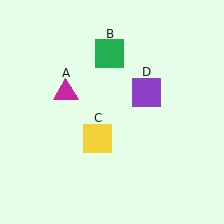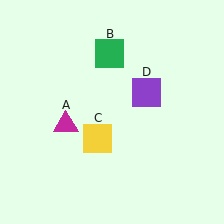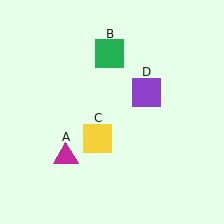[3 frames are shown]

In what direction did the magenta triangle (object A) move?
The magenta triangle (object A) moved down.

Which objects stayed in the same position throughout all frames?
Green square (object B) and yellow square (object C) and purple square (object D) remained stationary.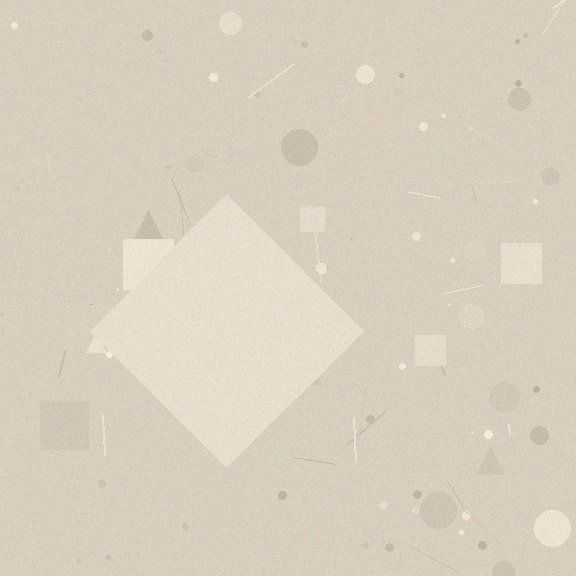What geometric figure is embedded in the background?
A diamond is embedded in the background.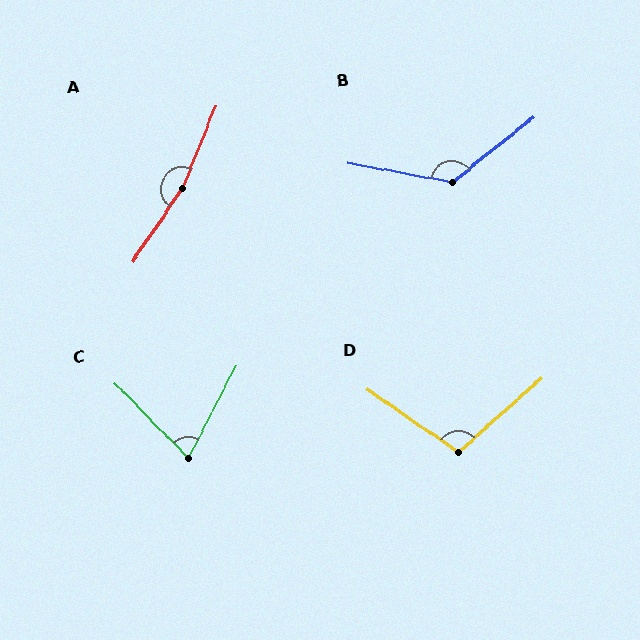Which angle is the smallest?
C, at approximately 72 degrees.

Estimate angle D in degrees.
Approximately 104 degrees.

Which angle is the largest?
A, at approximately 168 degrees.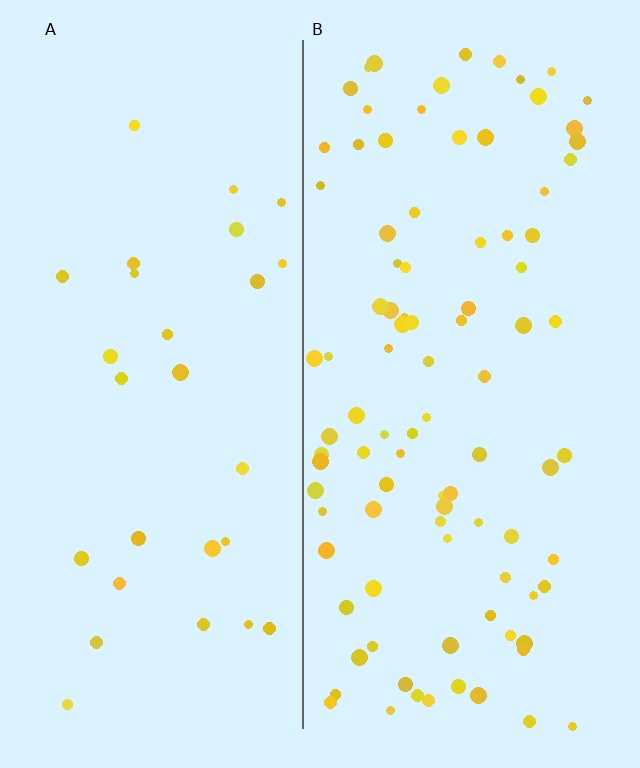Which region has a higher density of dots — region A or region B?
B (the right).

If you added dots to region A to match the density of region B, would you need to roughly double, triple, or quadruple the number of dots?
Approximately triple.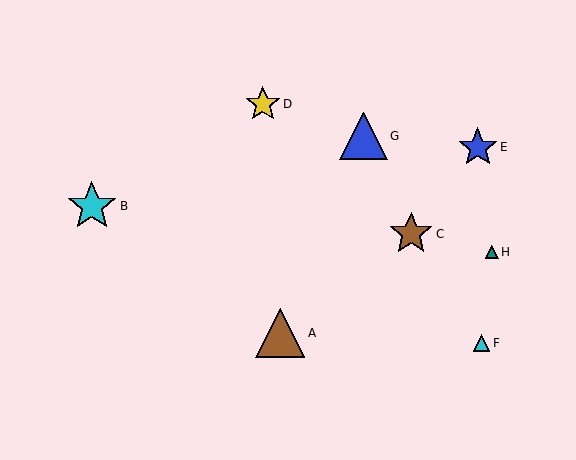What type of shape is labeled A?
Shape A is a brown triangle.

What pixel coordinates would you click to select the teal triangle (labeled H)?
Click at (492, 252) to select the teal triangle H.